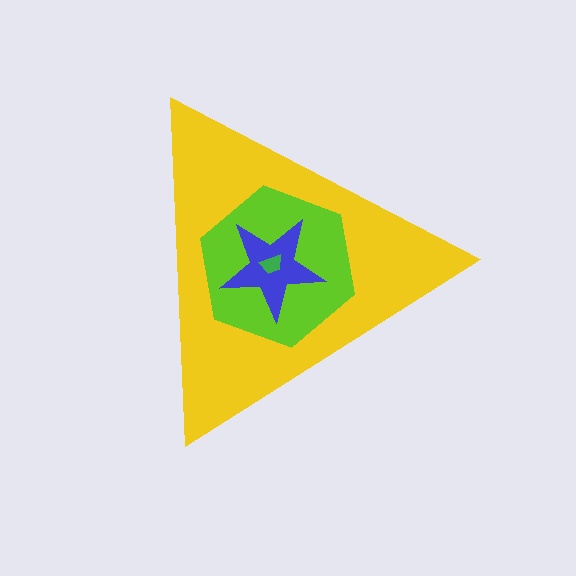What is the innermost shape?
The green trapezoid.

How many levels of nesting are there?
4.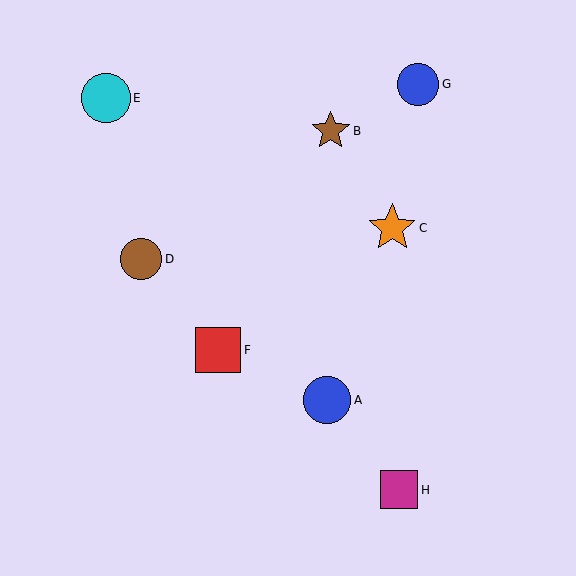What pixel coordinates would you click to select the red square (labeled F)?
Click at (218, 350) to select the red square F.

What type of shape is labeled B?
Shape B is a brown star.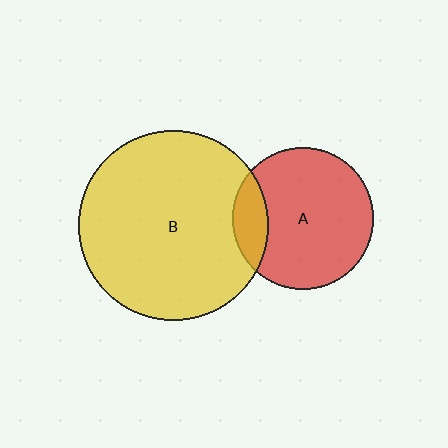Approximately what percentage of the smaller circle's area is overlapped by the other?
Approximately 15%.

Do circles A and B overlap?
Yes.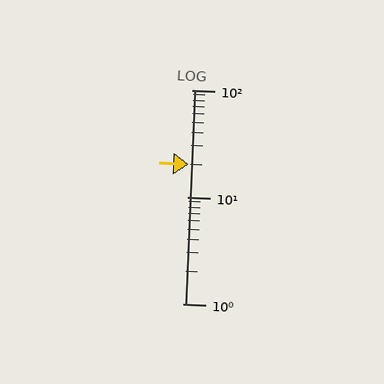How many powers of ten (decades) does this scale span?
The scale spans 2 decades, from 1 to 100.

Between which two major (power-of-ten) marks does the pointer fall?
The pointer is between 10 and 100.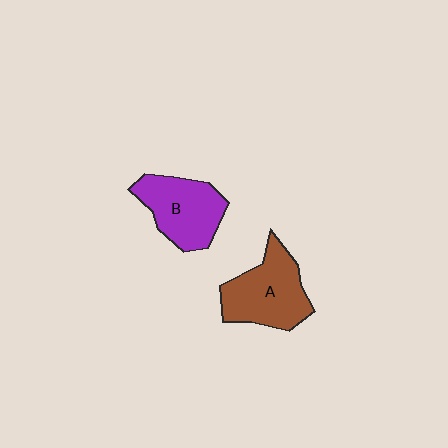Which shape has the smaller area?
Shape B (purple).